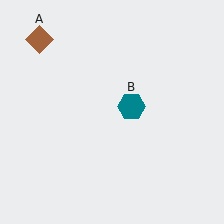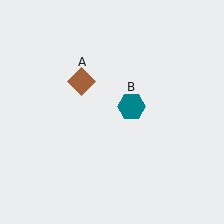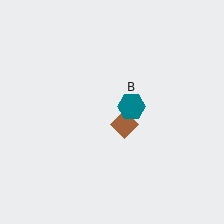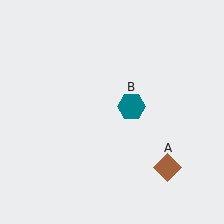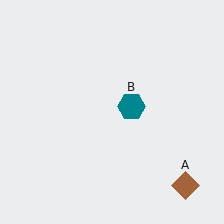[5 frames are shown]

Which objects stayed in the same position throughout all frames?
Teal hexagon (object B) remained stationary.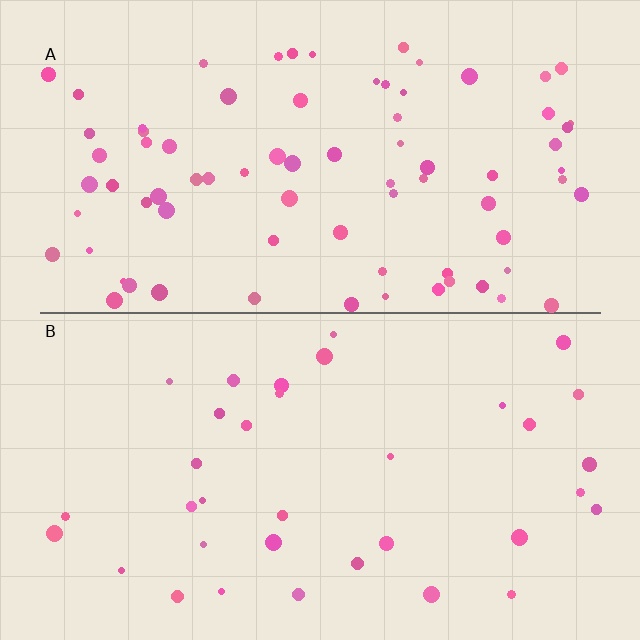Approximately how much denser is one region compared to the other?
Approximately 2.2× — region A over region B.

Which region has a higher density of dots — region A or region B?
A (the top).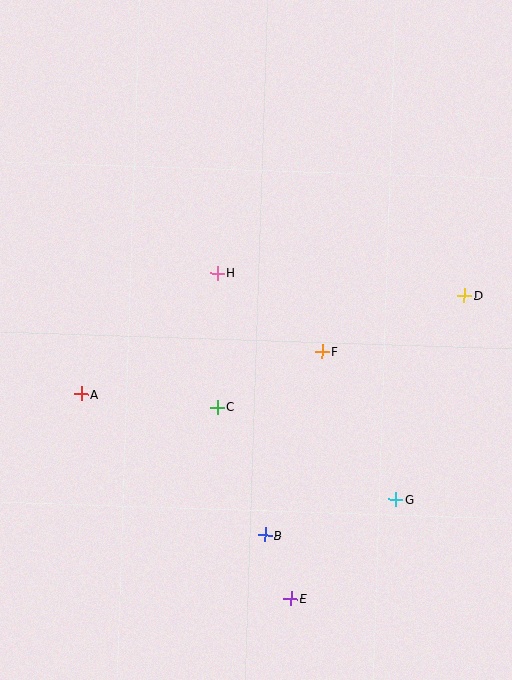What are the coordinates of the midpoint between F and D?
The midpoint between F and D is at (393, 324).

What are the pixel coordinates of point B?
Point B is at (265, 535).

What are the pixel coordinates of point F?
Point F is at (322, 351).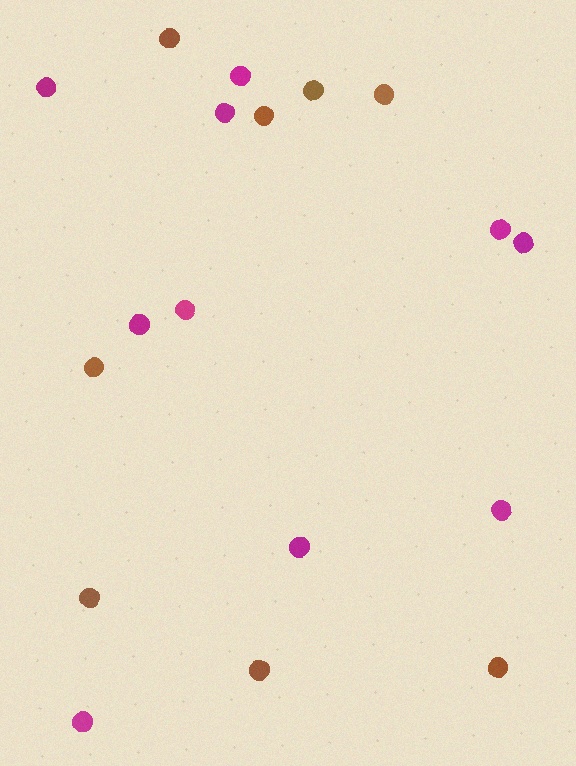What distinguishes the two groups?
There are 2 groups: one group of brown circles (8) and one group of magenta circles (10).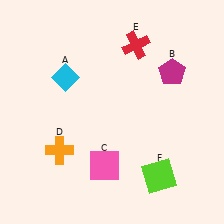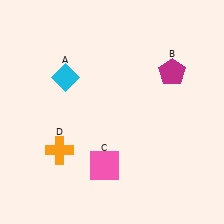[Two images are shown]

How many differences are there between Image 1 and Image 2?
There are 2 differences between the two images.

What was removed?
The red cross (E), the lime square (F) were removed in Image 2.